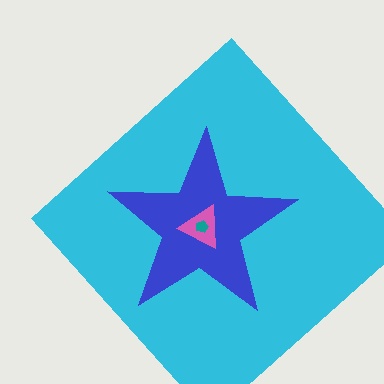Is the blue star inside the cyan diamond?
Yes.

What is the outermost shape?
The cyan diamond.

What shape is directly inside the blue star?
The pink triangle.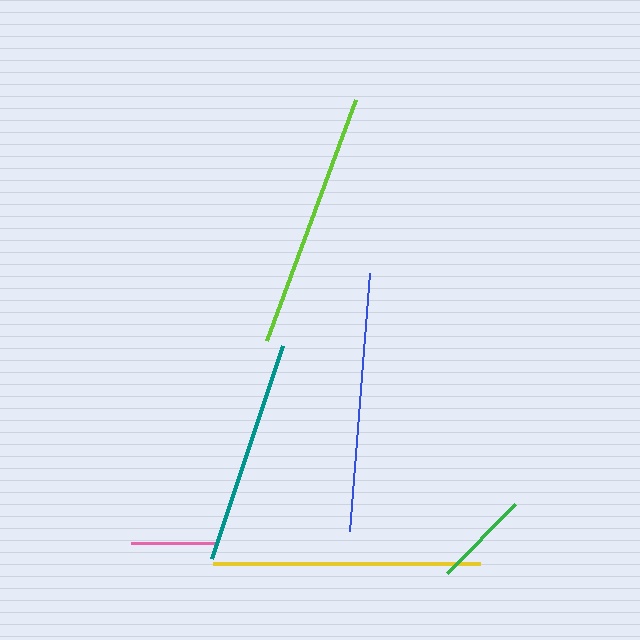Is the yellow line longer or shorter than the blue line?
The yellow line is longer than the blue line.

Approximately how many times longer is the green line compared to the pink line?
The green line is approximately 1.1 times the length of the pink line.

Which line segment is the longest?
The yellow line is the longest at approximately 267 pixels.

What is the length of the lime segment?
The lime segment is approximately 257 pixels long.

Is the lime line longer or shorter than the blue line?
The blue line is longer than the lime line.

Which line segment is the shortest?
The pink line is the shortest at approximately 85 pixels.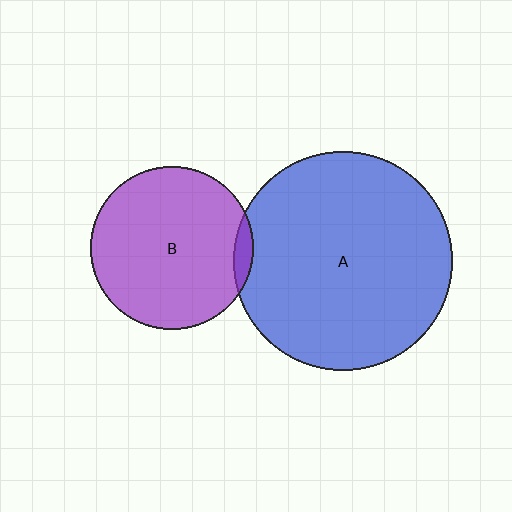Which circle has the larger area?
Circle A (blue).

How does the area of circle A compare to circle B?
Approximately 1.8 times.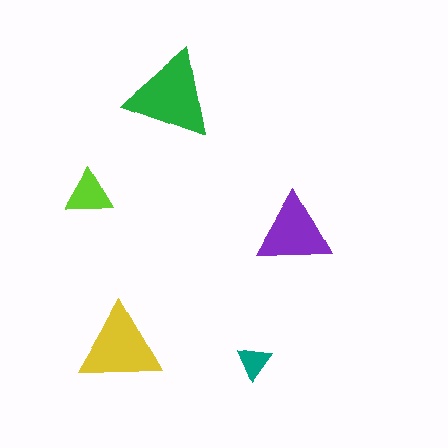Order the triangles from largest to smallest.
the green one, the yellow one, the purple one, the lime one, the teal one.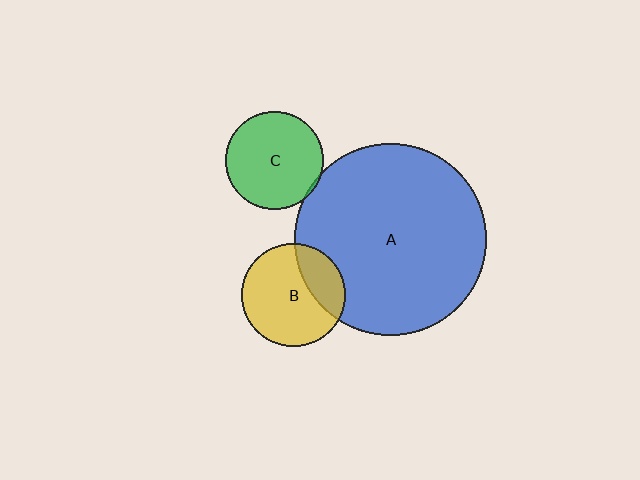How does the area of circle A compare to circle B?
Approximately 3.4 times.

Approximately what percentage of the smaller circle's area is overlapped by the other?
Approximately 25%.